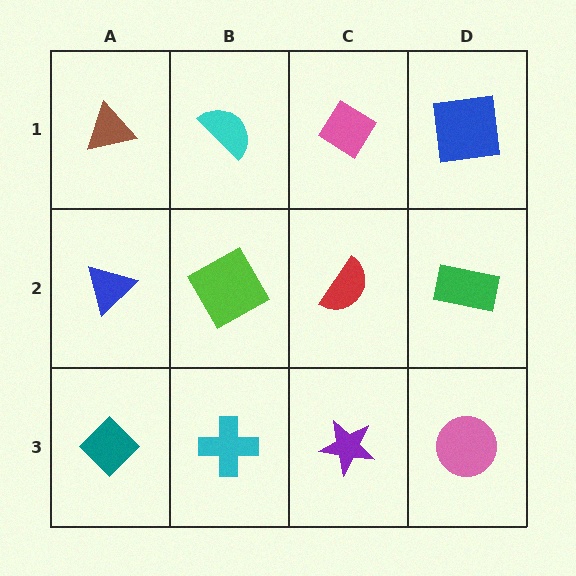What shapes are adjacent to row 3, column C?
A red semicircle (row 2, column C), a cyan cross (row 3, column B), a pink circle (row 3, column D).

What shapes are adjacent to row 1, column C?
A red semicircle (row 2, column C), a cyan semicircle (row 1, column B), a blue square (row 1, column D).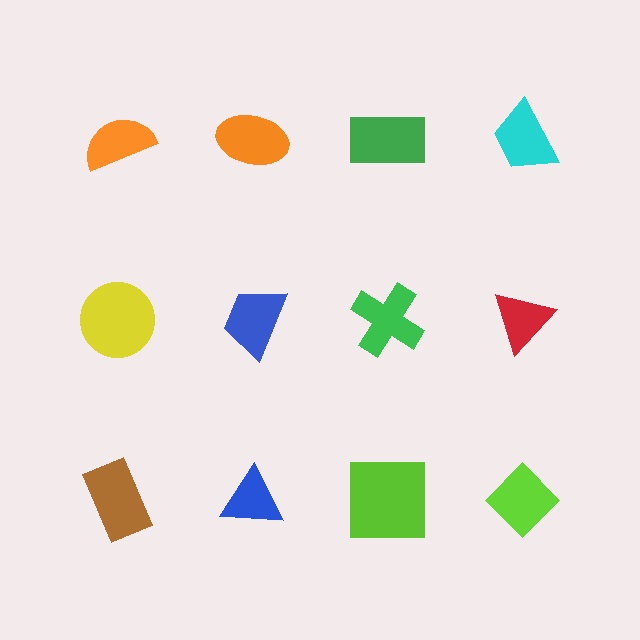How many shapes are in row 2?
4 shapes.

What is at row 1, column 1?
An orange semicircle.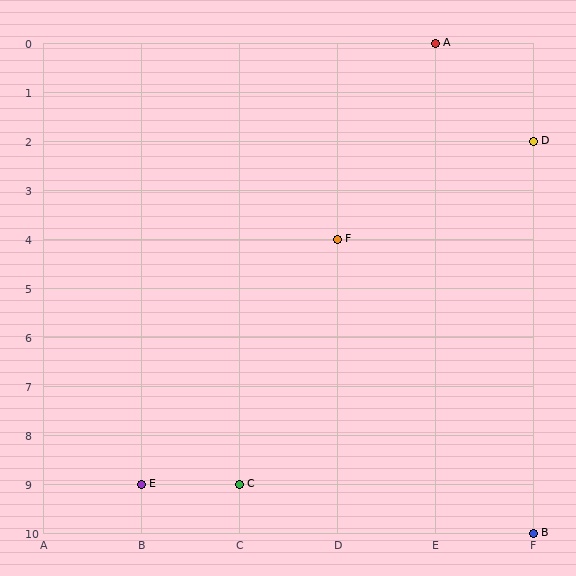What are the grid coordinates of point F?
Point F is at grid coordinates (D, 4).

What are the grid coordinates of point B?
Point B is at grid coordinates (F, 10).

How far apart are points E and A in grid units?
Points E and A are 3 columns and 9 rows apart (about 9.5 grid units diagonally).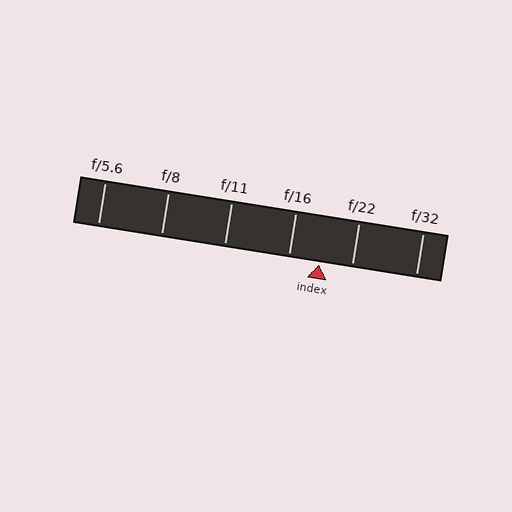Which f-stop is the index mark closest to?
The index mark is closest to f/16.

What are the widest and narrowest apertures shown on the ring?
The widest aperture shown is f/5.6 and the narrowest is f/32.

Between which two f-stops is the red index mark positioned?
The index mark is between f/16 and f/22.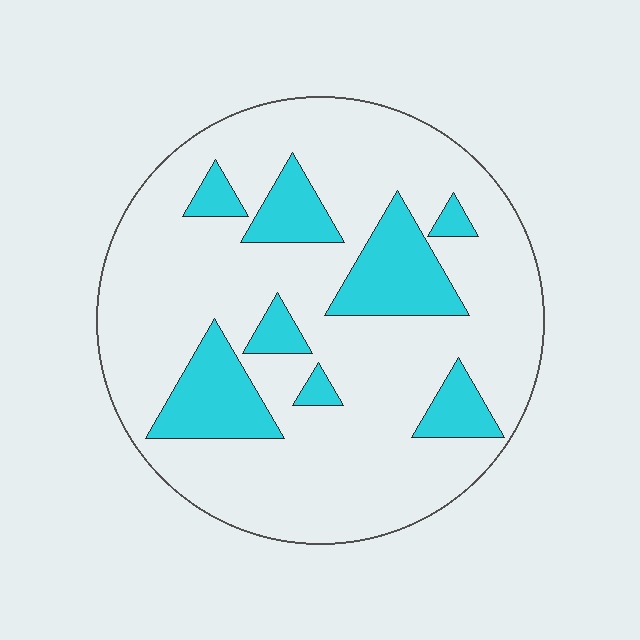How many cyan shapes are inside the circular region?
8.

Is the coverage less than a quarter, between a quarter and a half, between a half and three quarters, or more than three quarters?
Less than a quarter.